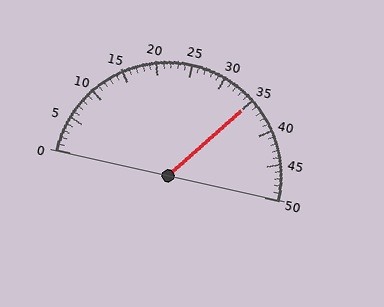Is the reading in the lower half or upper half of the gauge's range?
The reading is in the upper half of the range (0 to 50).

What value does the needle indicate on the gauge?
The needle indicates approximately 35.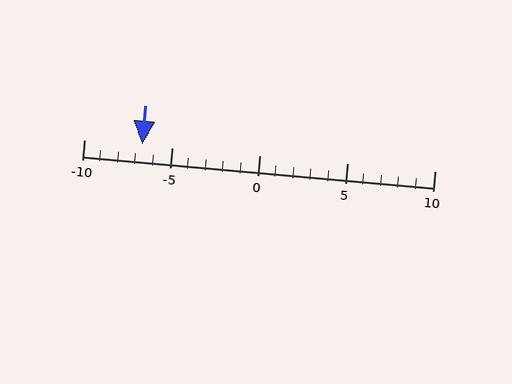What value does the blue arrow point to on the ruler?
The blue arrow points to approximately -7.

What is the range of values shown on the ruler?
The ruler shows values from -10 to 10.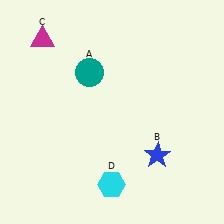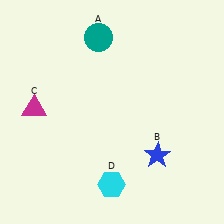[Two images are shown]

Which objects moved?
The objects that moved are: the teal circle (A), the magenta triangle (C).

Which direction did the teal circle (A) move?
The teal circle (A) moved up.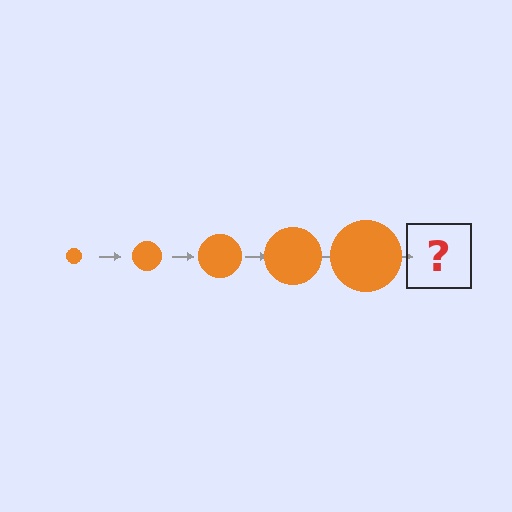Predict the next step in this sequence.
The next step is an orange circle, larger than the previous one.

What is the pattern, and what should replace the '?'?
The pattern is that the circle gets progressively larger each step. The '?' should be an orange circle, larger than the previous one.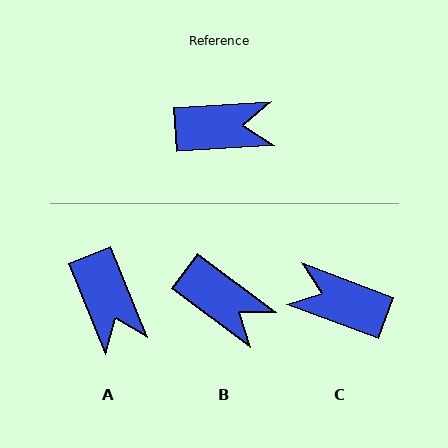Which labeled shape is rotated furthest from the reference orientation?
C, about 156 degrees away.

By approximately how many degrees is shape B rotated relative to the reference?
Approximately 41 degrees clockwise.